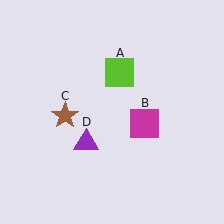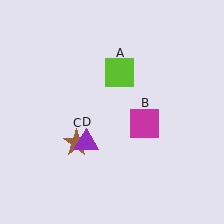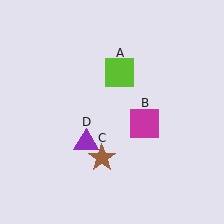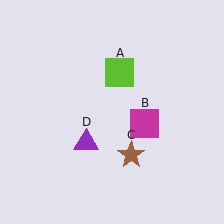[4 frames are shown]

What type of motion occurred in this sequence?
The brown star (object C) rotated counterclockwise around the center of the scene.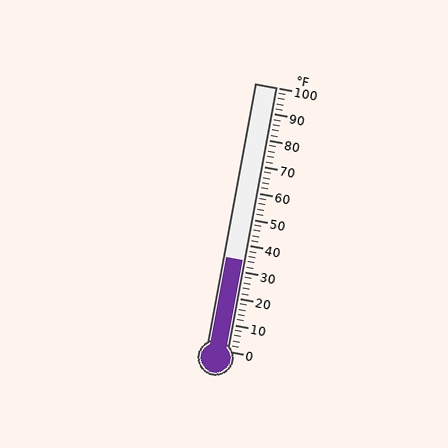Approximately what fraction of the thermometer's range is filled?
The thermometer is filled to approximately 35% of its range.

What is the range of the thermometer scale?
The thermometer scale ranges from 0°F to 100°F.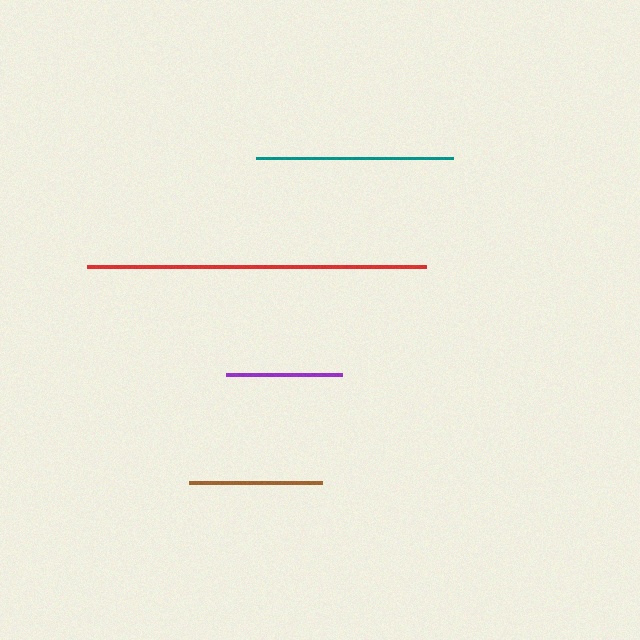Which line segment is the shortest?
The purple line is the shortest at approximately 116 pixels.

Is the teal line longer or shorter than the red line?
The red line is longer than the teal line.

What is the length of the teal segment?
The teal segment is approximately 197 pixels long.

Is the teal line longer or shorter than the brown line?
The teal line is longer than the brown line.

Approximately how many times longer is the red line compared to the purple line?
The red line is approximately 2.9 times the length of the purple line.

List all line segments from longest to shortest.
From longest to shortest: red, teal, brown, purple.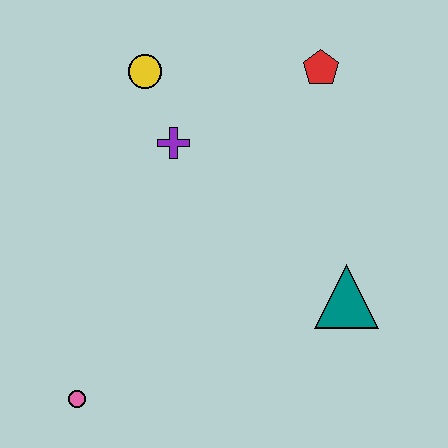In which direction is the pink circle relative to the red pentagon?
The pink circle is below the red pentagon.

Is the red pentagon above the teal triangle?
Yes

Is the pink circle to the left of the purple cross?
Yes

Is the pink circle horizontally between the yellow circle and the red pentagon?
No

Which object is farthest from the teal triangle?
The yellow circle is farthest from the teal triangle.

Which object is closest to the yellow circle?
The purple cross is closest to the yellow circle.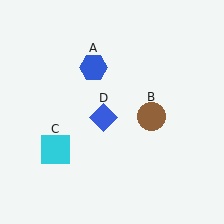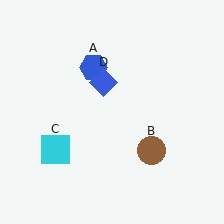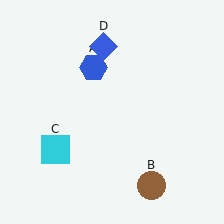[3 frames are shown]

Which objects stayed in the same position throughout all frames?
Blue hexagon (object A) and cyan square (object C) remained stationary.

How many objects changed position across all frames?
2 objects changed position: brown circle (object B), blue diamond (object D).